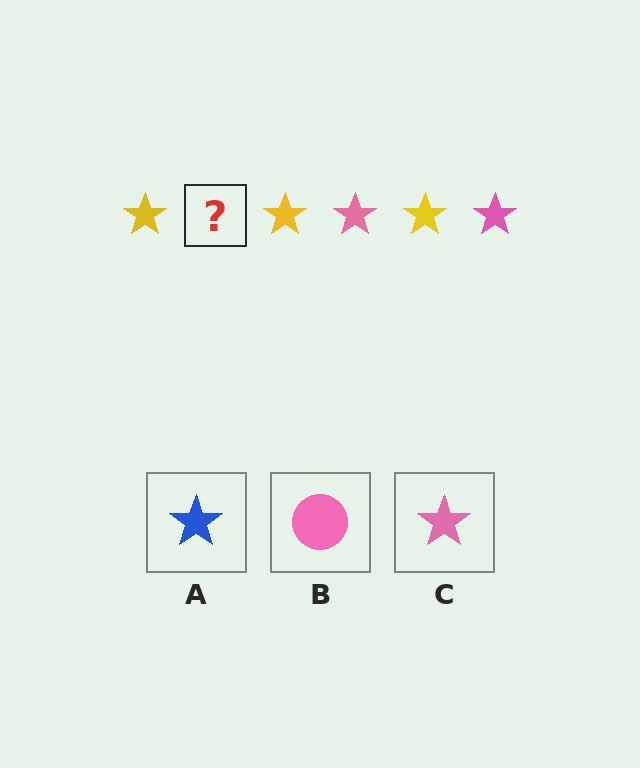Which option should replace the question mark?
Option C.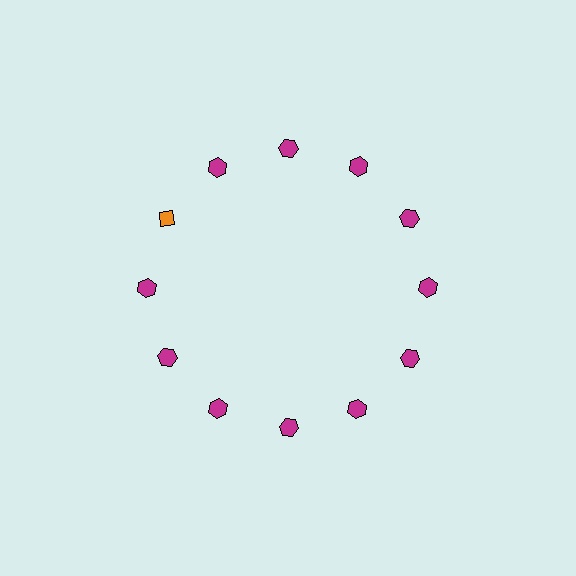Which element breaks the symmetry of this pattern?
The orange diamond at roughly the 10 o'clock position breaks the symmetry. All other shapes are magenta hexagons.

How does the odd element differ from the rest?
It differs in both color (orange instead of magenta) and shape (diamond instead of hexagon).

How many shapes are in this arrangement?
There are 12 shapes arranged in a ring pattern.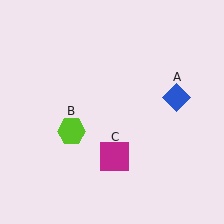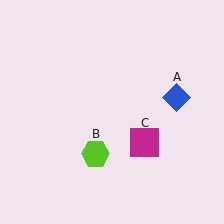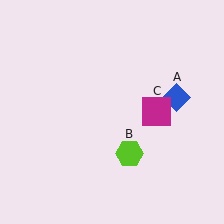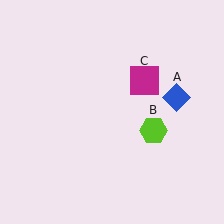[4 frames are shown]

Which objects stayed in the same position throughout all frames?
Blue diamond (object A) remained stationary.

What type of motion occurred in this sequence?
The lime hexagon (object B), magenta square (object C) rotated counterclockwise around the center of the scene.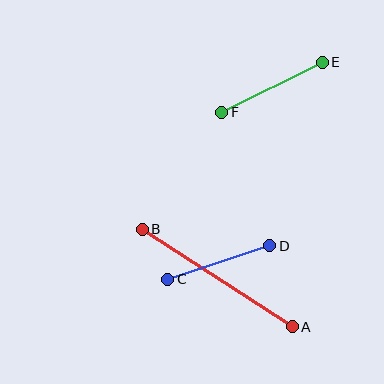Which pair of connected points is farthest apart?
Points A and B are farthest apart.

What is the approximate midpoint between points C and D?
The midpoint is at approximately (219, 263) pixels.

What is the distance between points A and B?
The distance is approximately 179 pixels.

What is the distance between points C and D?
The distance is approximately 107 pixels.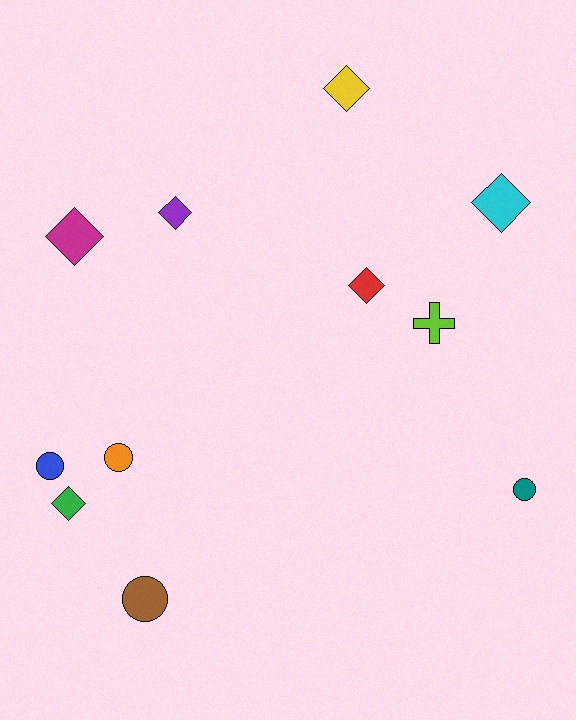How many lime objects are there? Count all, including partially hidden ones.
There is 1 lime object.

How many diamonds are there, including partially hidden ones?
There are 6 diamonds.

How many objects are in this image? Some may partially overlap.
There are 11 objects.